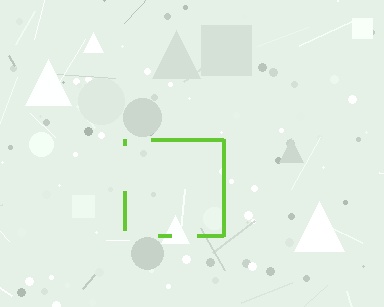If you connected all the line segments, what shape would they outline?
They would outline a square.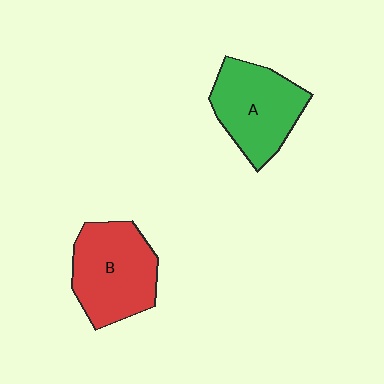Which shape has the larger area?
Shape B (red).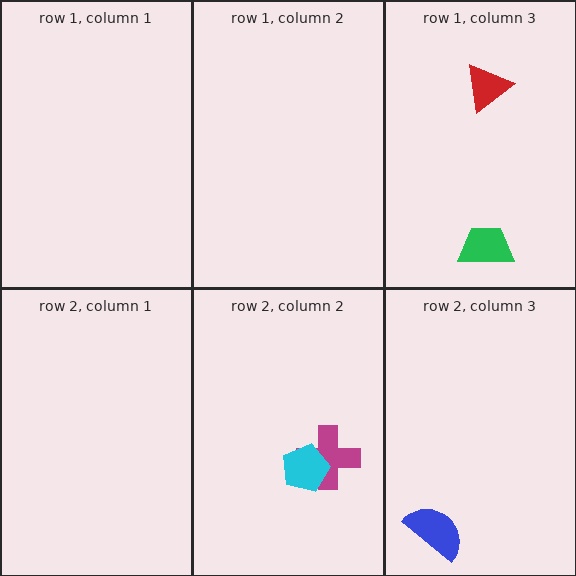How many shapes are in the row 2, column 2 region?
2.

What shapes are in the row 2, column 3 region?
The blue semicircle.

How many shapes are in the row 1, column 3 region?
2.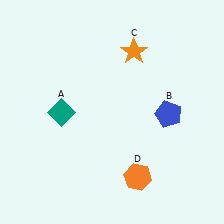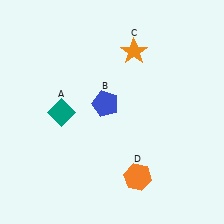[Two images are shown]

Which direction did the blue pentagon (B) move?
The blue pentagon (B) moved left.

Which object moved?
The blue pentagon (B) moved left.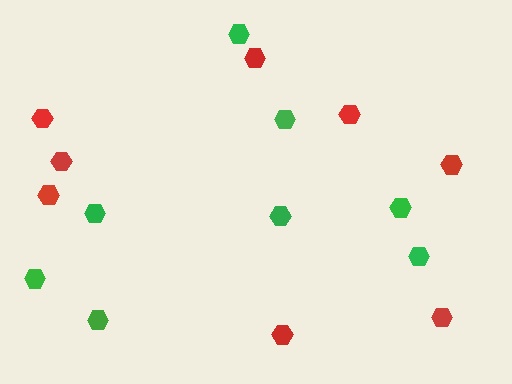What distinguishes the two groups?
There are 2 groups: one group of red hexagons (8) and one group of green hexagons (8).